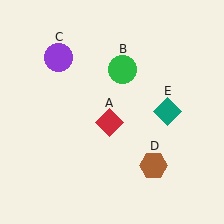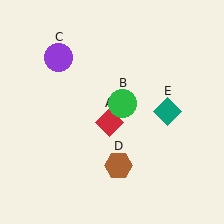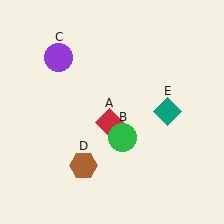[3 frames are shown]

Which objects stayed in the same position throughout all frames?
Red diamond (object A) and purple circle (object C) and teal diamond (object E) remained stationary.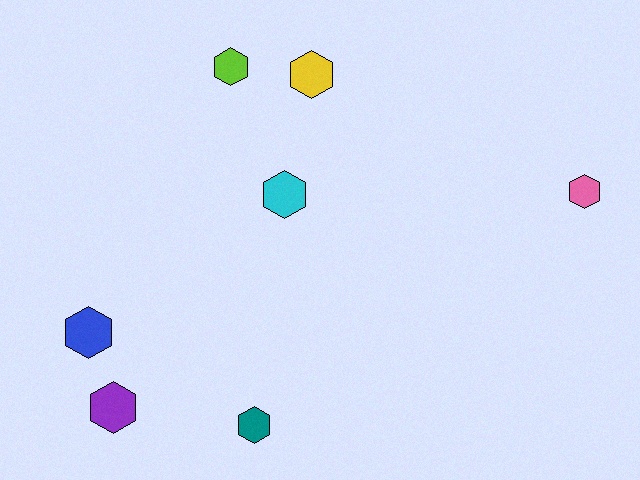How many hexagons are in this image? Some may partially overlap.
There are 7 hexagons.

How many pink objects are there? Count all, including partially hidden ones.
There is 1 pink object.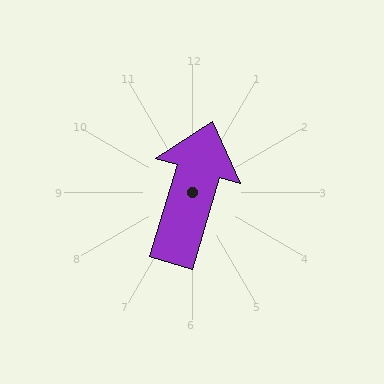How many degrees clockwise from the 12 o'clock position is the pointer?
Approximately 16 degrees.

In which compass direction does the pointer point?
North.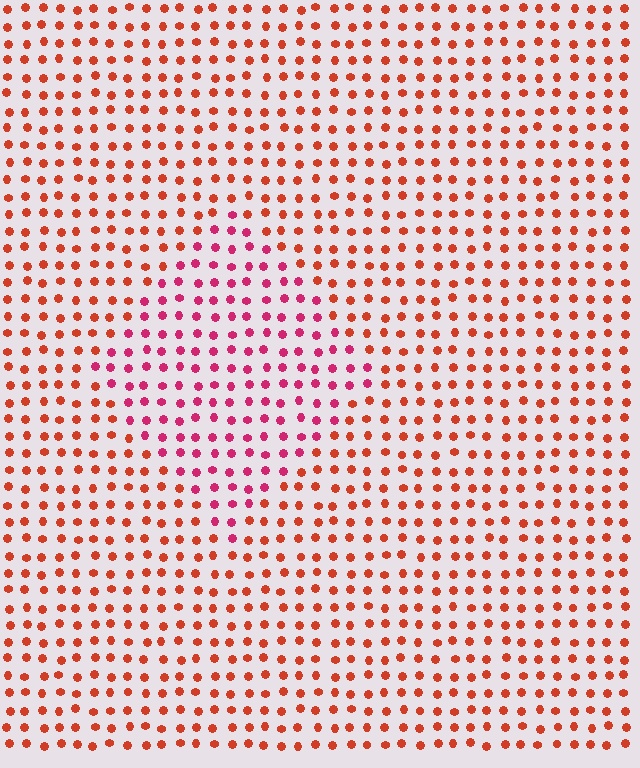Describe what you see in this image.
The image is filled with small red elements in a uniform arrangement. A diamond-shaped region is visible where the elements are tinted to a slightly different hue, forming a subtle color boundary.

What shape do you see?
I see a diamond.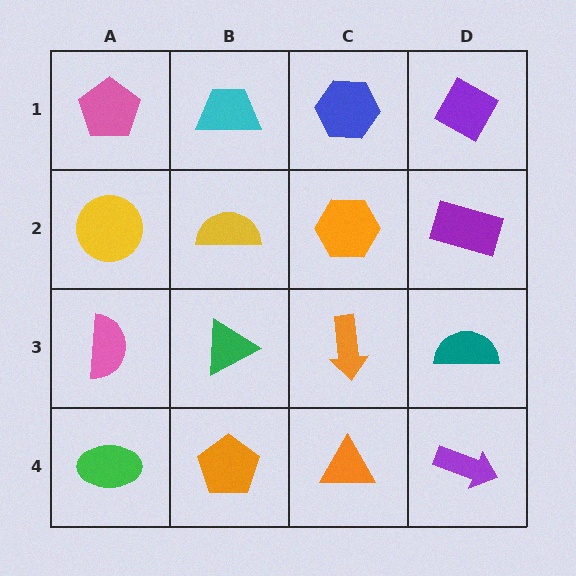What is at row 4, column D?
A purple arrow.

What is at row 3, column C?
An orange arrow.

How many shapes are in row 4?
4 shapes.